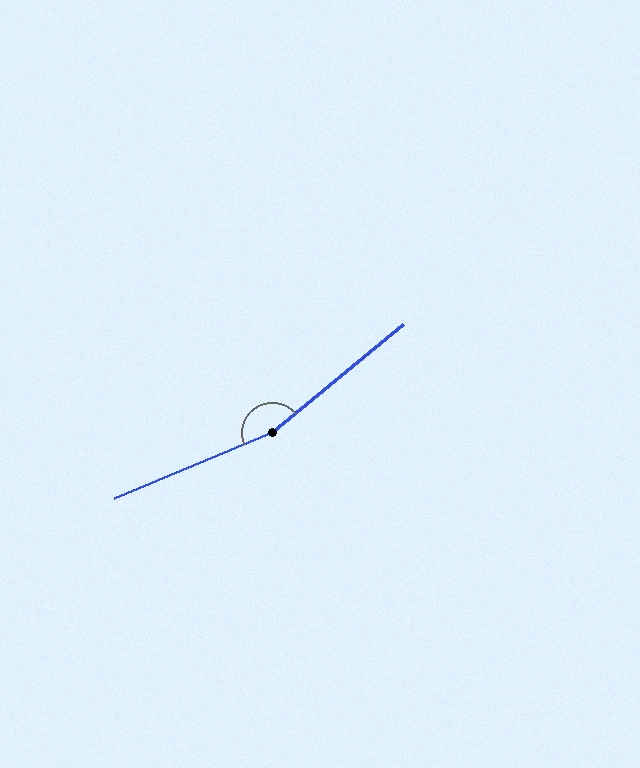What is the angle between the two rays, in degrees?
Approximately 163 degrees.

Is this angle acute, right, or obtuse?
It is obtuse.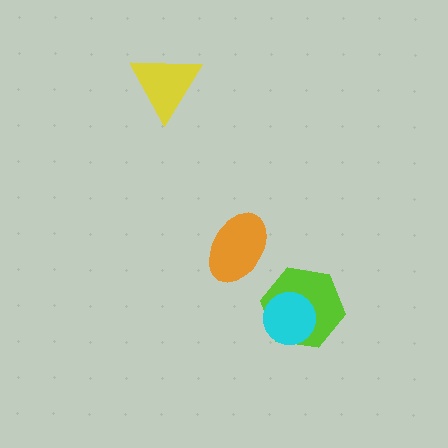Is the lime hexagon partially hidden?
Yes, it is partially covered by another shape.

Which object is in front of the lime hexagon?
The cyan circle is in front of the lime hexagon.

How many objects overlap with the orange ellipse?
0 objects overlap with the orange ellipse.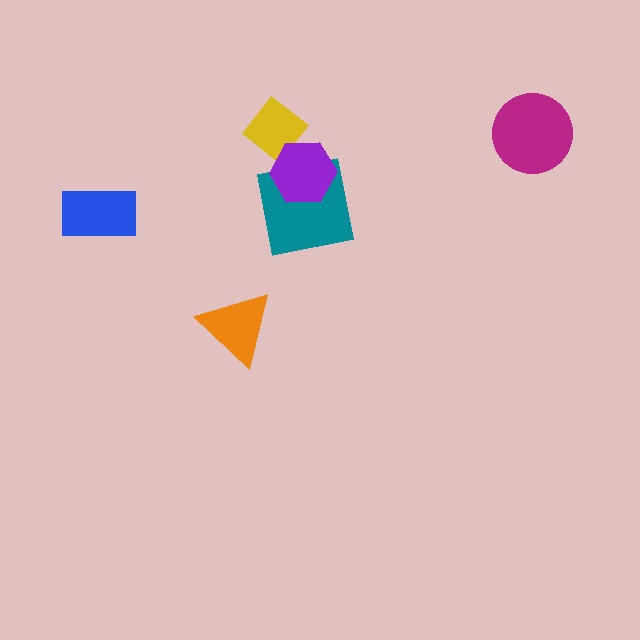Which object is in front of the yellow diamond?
The purple hexagon is in front of the yellow diamond.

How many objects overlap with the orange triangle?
0 objects overlap with the orange triangle.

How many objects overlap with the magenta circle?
0 objects overlap with the magenta circle.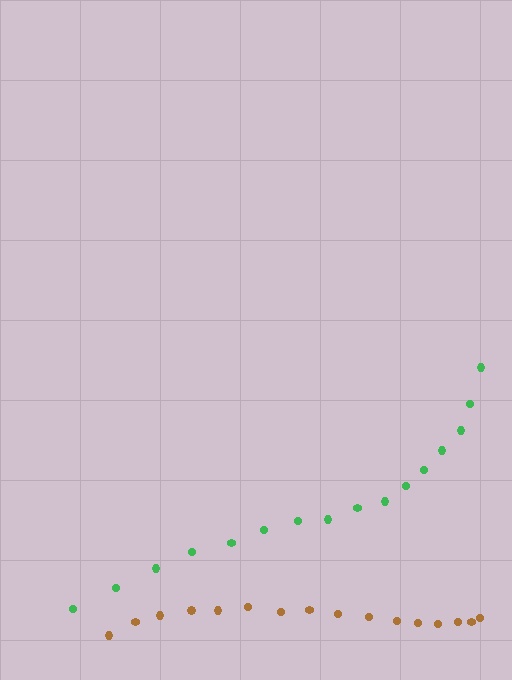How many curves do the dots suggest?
There are 2 distinct paths.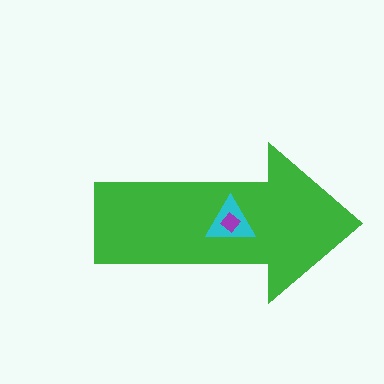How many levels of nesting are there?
3.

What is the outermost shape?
The green arrow.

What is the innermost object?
The purple diamond.